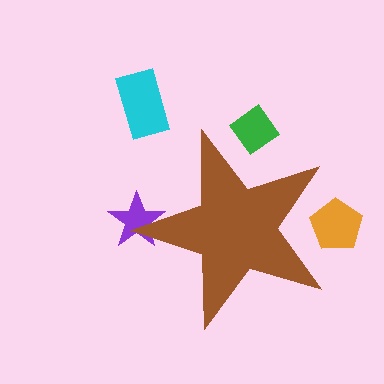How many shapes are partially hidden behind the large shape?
3 shapes are partially hidden.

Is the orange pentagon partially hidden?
Yes, the orange pentagon is partially hidden behind the brown star.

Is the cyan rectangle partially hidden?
No, the cyan rectangle is fully visible.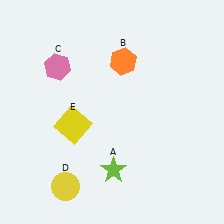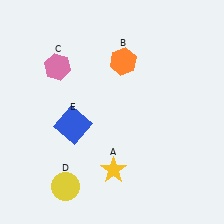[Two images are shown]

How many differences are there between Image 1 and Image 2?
There are 2 differences between the two images.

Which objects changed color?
A changed from lime to yellow. E changed from yellow to blue.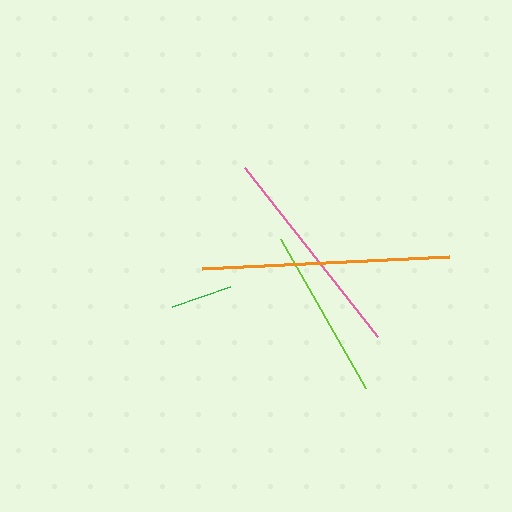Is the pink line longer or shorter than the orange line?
The orange line is longer than the pink line.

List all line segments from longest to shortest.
From longest to shortest: orange, pink, lime, green.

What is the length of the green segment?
The green segment is approximately 61 pixels long.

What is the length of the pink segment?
The pink segment is approximately 215 pixels long.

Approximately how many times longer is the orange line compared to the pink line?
The orange line is approximately 1.1 times the length of the pink line.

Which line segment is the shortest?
The green line is the shortest at approximately 61 pixels.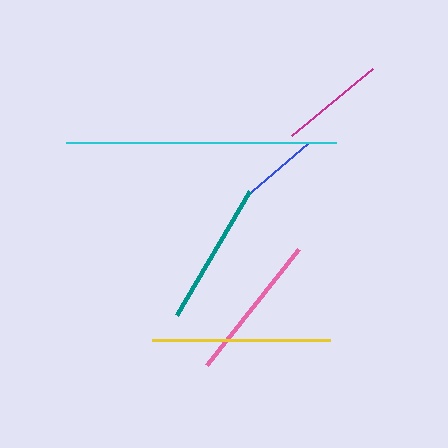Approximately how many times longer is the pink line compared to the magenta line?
The pink line is approximately 1.4 times the length of the magenta line.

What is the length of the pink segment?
The pink segment is approximately 148 pixels long.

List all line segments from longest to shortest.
From longest to shortest: cyan, yellow, pink, teal, magenta, blue.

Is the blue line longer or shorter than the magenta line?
The magenta line is longer than the blue line.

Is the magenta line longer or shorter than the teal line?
The teal line is longer than the magenta line.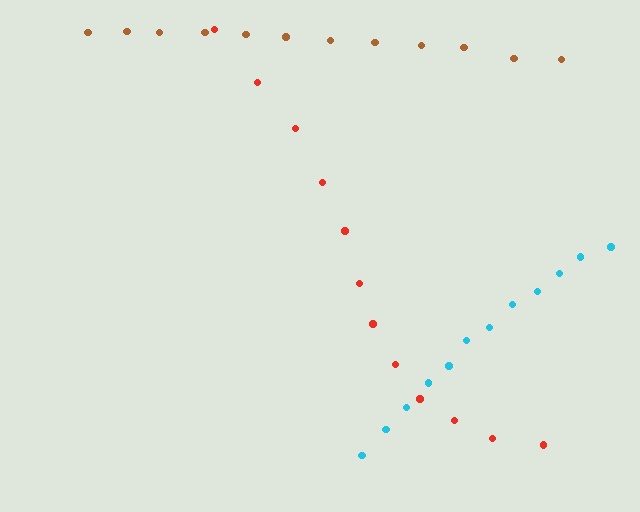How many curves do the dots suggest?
There are 3 distinct paths.